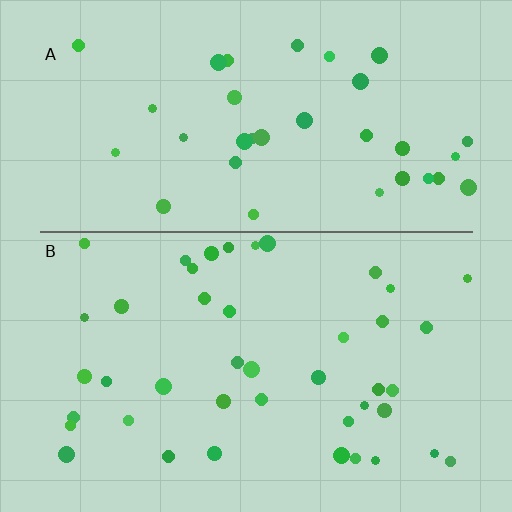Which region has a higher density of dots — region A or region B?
B (the bottom).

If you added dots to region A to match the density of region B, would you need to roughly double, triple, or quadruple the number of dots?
Approximately double.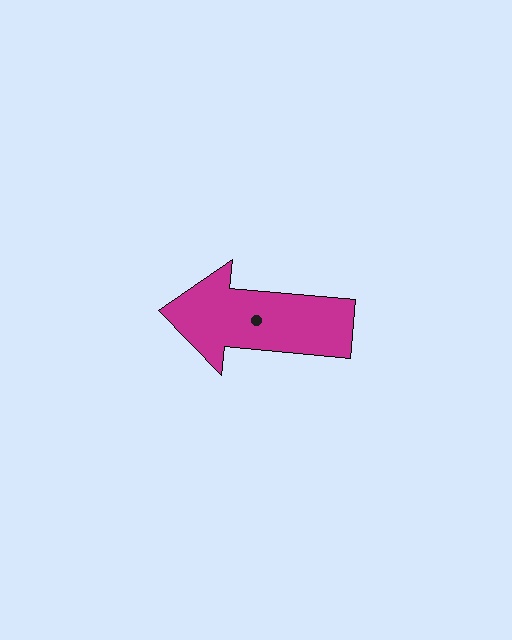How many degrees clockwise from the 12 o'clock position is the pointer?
Approximately 275 degrees.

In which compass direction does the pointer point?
West.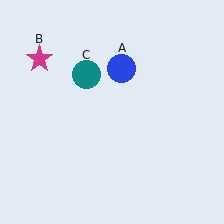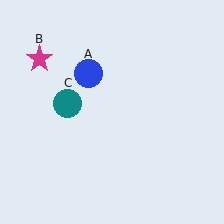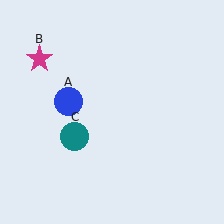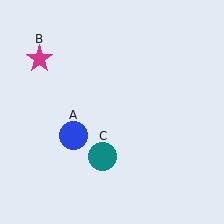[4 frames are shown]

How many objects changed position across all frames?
2 objects changed position: blue circle (object A), teal circle (object C).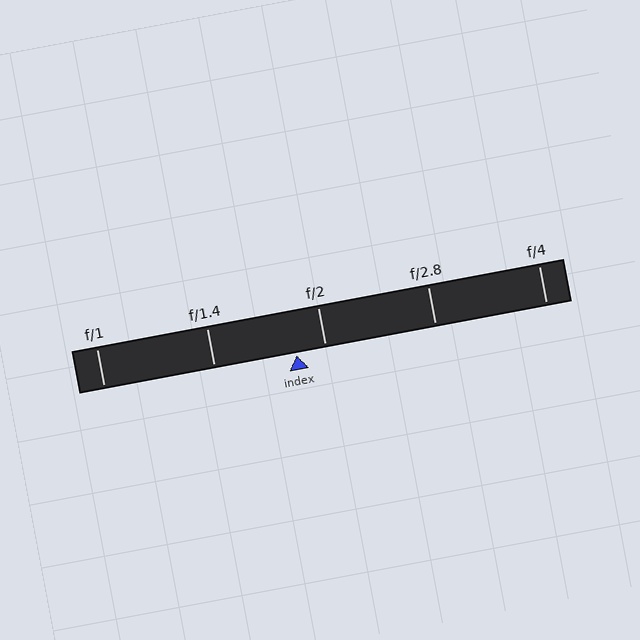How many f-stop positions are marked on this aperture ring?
There are 5 f-stop positions marked.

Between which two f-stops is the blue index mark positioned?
The index mark is between f/1.4 and f/2.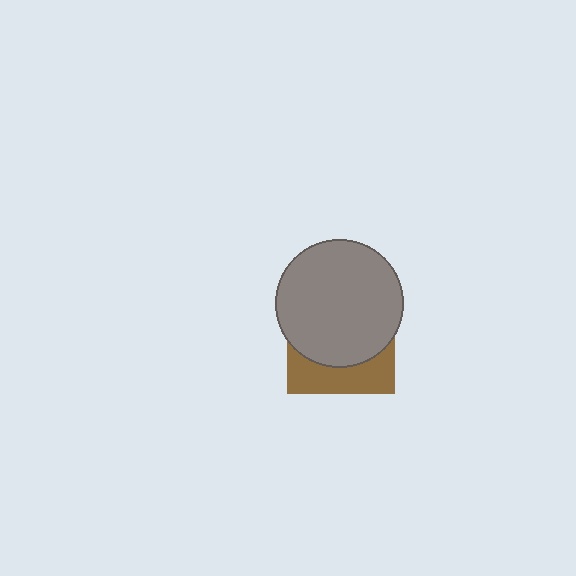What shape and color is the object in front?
The object in front is a gray circle.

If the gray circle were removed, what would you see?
You would see the complete brown square.